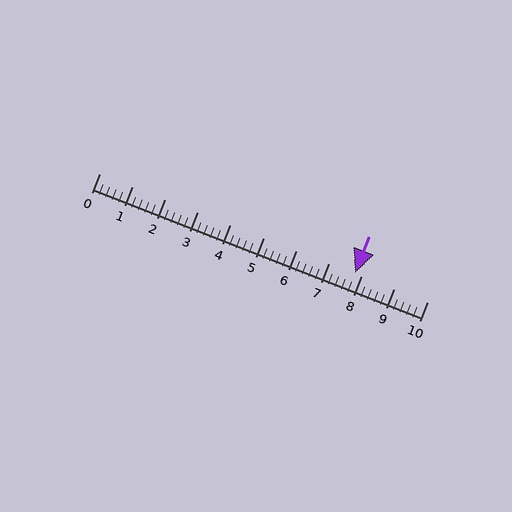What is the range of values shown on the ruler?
The ruler shows values from 0 to 10.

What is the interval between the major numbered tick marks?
The major tick marks are spaced 1 units apart.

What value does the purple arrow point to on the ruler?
The purple arrow points to approximately 7.8.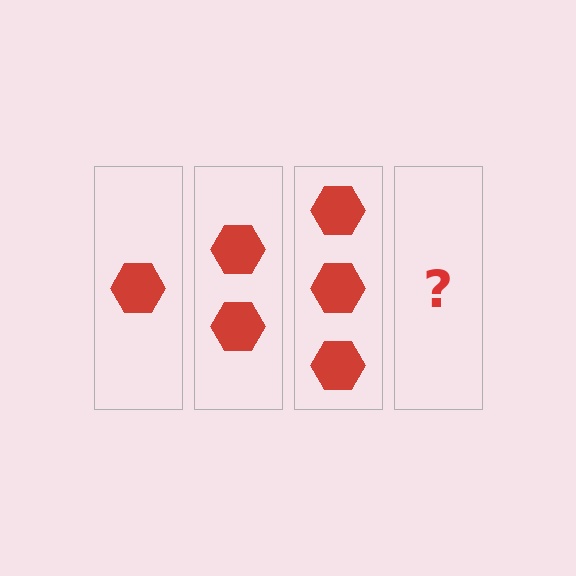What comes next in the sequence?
The next element should be 4 hexagons.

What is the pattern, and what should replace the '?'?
The pattern is that each step adds one more hexagon. The '?' should be 4 hexagons.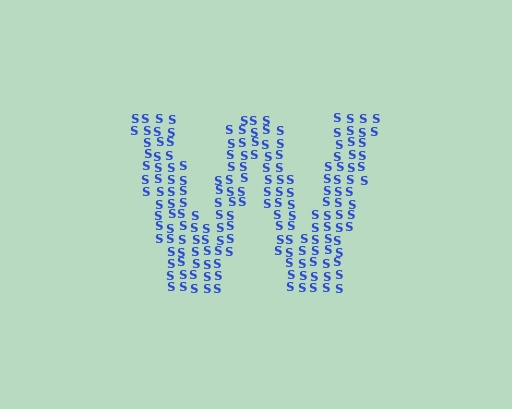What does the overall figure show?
The overall figure shows the letter W.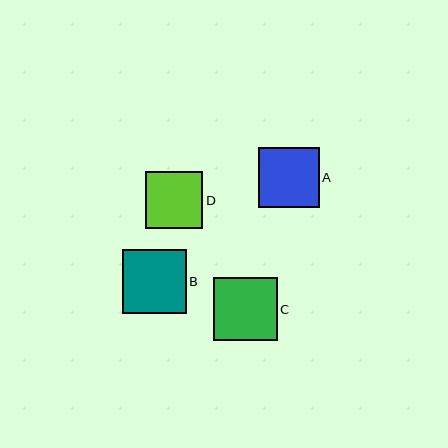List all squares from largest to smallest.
From largest to smallest: B, C, A, D.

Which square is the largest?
Square B is the largest with a size of approximately 64 pixels.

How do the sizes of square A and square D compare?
Square A and square D are approximately the same size.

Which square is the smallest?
Square D is the smallest with a size of approximately 57 pixels.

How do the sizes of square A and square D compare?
Square A and square D are approximately the same size.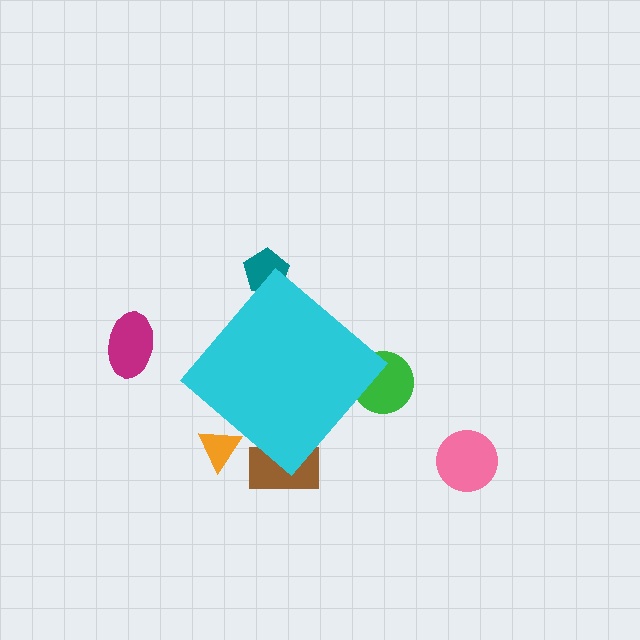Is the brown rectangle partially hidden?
Yes, the brown rectangle is partially hidden behind the cyan diamond.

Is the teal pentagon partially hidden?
Yes, the teal pentagon is partially hidden behind the cyan diamond.